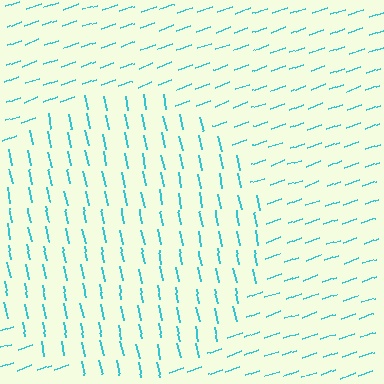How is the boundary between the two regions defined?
The boundary is defined purely by a change in line orientation (approximately 82 degrees difference). All lines are the same color and thickness.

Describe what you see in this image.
The image is filled with small cyan line segments. A circle region in the image has lines oriented differently from the surrounding lines, creating a visible texture boundary.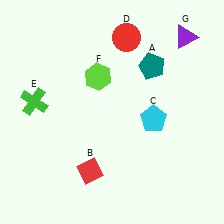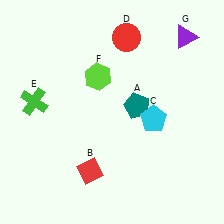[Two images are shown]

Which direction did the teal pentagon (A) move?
The teal pentagon (A) moved down.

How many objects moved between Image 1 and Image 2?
1 object moved between the two images.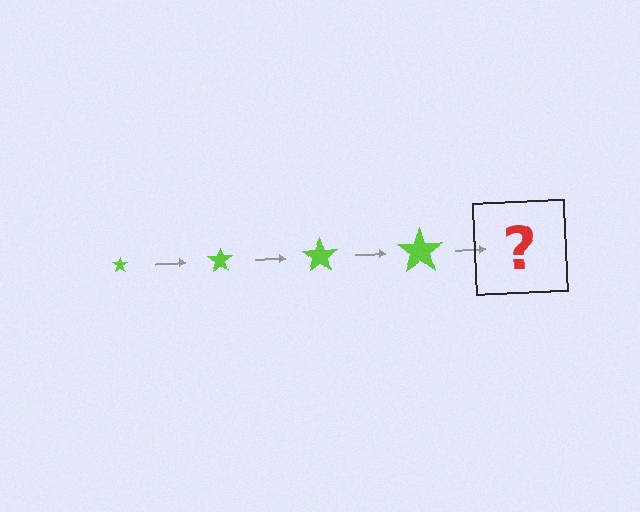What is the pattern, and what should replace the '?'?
The pattern is that the star gets progressively larger each step. The '?' should be a lime star, larger than the previous one.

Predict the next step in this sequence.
The next step is a lime star, larger than the previous one.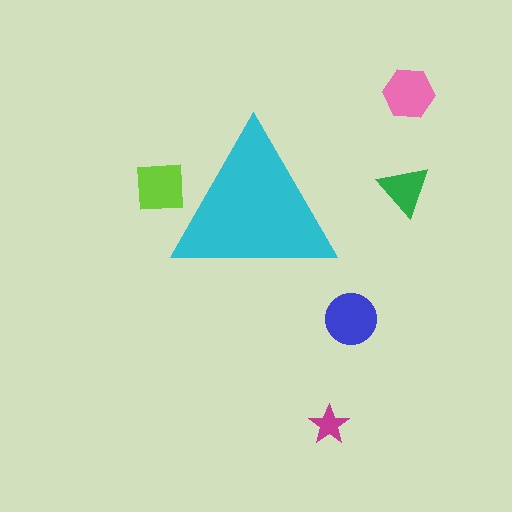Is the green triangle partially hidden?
No, the green triangle is fully visible.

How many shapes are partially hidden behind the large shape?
1 shape is partially hidden.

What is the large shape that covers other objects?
A cyan triangle.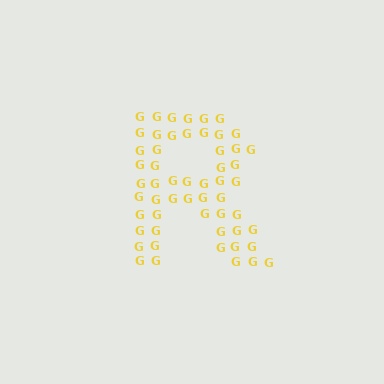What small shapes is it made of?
It is made of small letter G's.